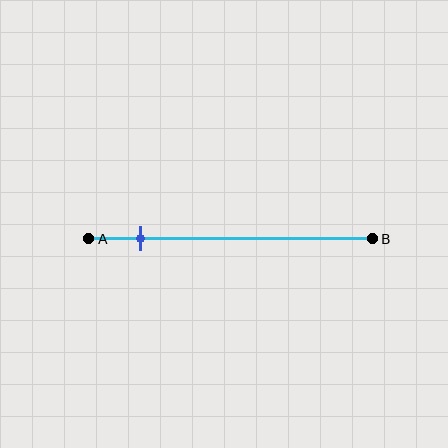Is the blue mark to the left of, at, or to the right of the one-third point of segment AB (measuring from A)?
The blue mark is to the left of the one-third point of segment AB.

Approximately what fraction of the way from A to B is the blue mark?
The blue mark is approximately 20% of the way from A to B.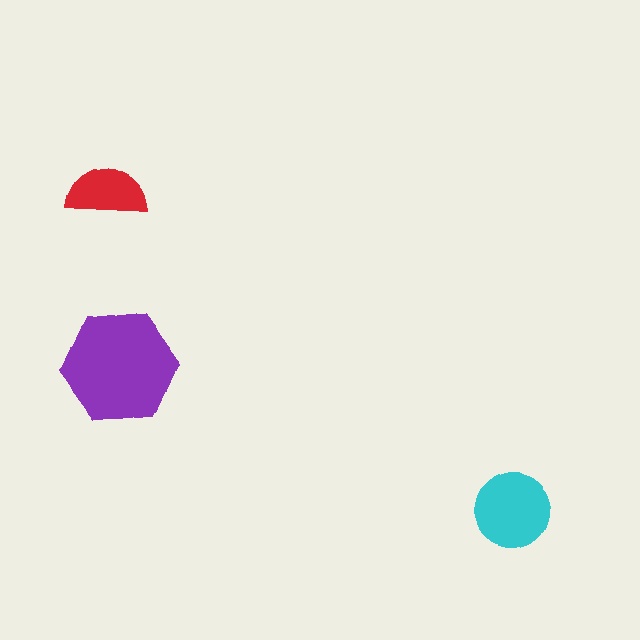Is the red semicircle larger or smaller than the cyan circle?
Smaller.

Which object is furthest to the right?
The cyan circle is rightmost.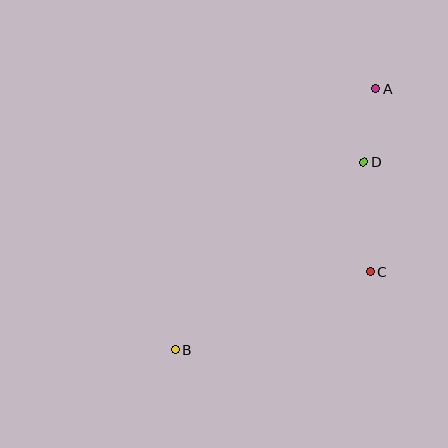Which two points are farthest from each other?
Points A and B are farthest from each other.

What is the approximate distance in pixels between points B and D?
The distance between B and D is approximately 266 pixels.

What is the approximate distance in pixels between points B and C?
The distance between B and C is approximately 210 pixels.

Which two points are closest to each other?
Points A and D are closest to each other.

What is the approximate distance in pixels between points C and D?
The distance between C and D is approximately 110 pixels.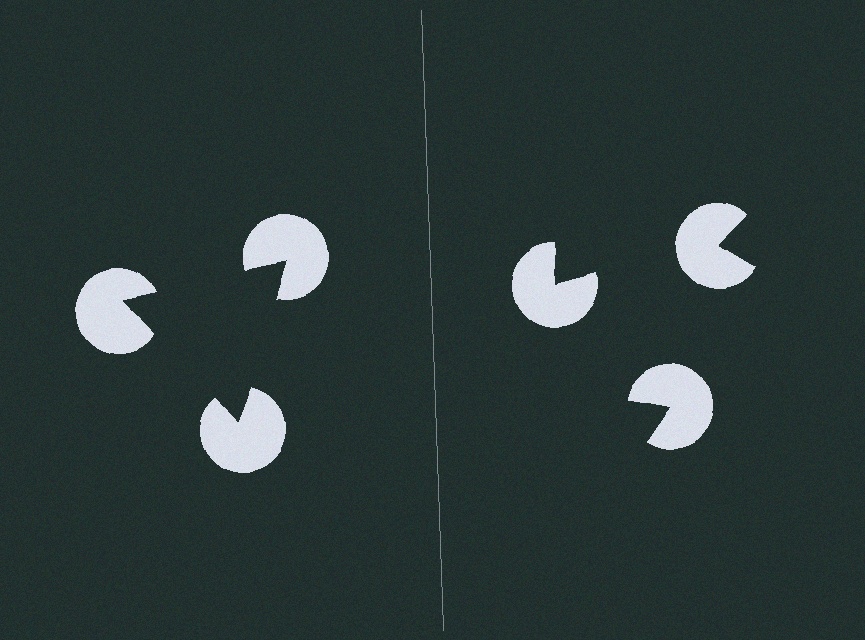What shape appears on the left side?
An illusory triangle.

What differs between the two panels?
The pac-man discs are positioned identically on both sides; only the wedge orientations differ. On the left they align to a triangle; on the right they are misaligned.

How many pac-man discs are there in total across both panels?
6 — 3 on each side.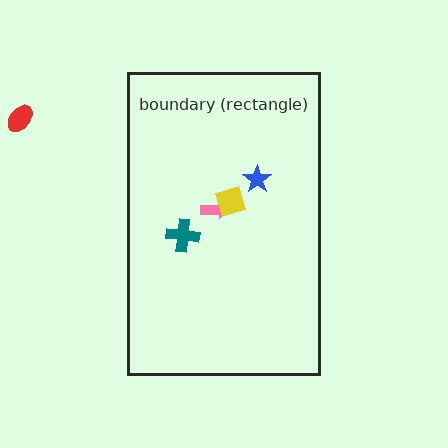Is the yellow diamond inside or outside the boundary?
Inside.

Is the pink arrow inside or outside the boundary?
Inside.